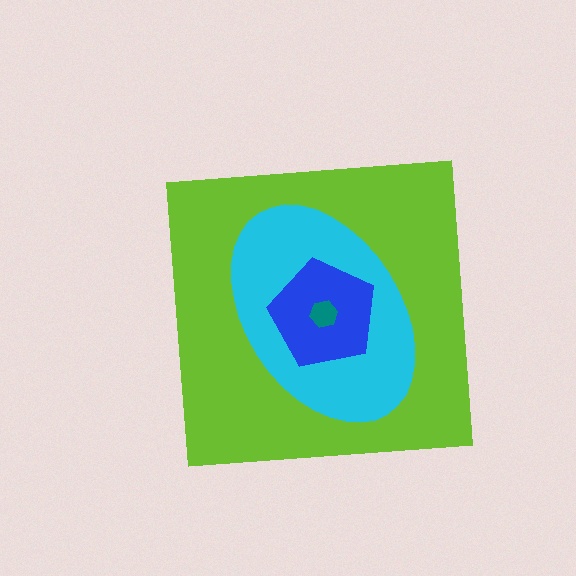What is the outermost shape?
The lime square.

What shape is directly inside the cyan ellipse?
The blue pentagon.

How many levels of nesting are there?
4.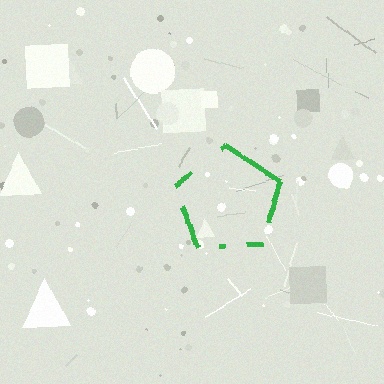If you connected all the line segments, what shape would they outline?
They would outline a pentagon.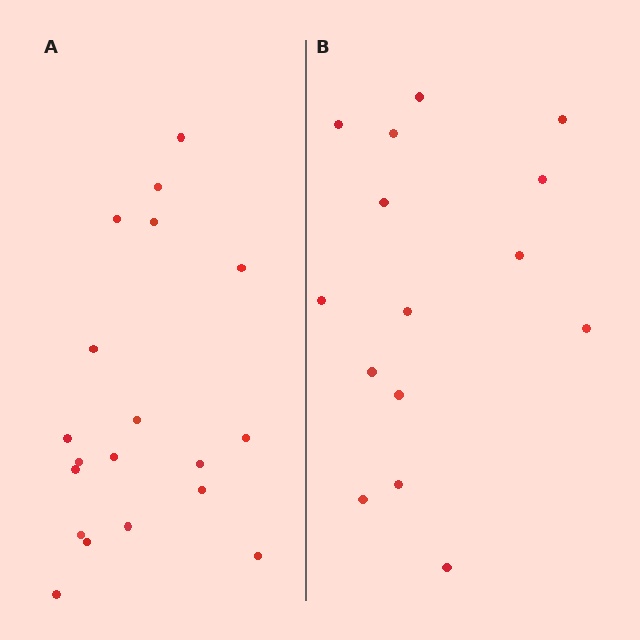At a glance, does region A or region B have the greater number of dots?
Region A (the left region) has more dots.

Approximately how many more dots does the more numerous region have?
Region A has about 4 more dots than region B.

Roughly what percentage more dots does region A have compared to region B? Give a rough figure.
About 25% more.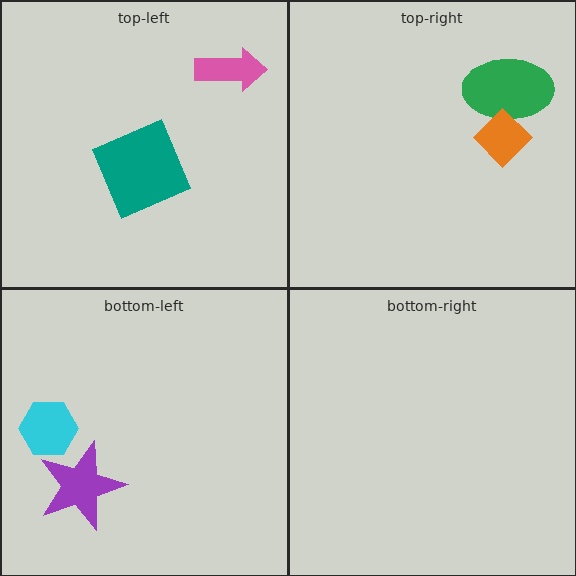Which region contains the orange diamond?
The top-right region.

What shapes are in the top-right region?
The green ellipse, the orange diamond.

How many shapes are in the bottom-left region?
2.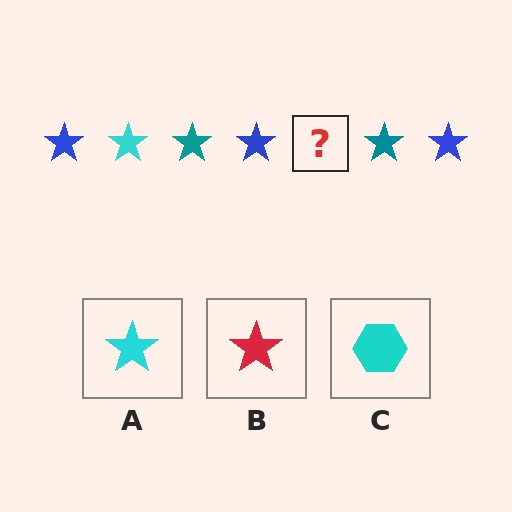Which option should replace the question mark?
Option A.